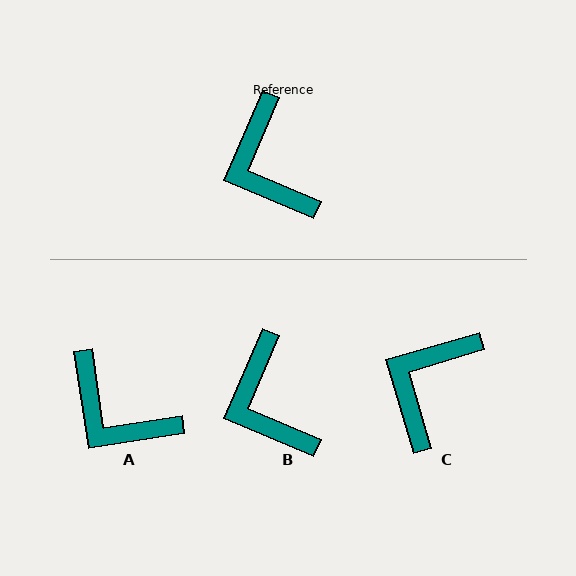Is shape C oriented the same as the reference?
No, it is off by about 50 degrees.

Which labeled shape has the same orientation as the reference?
B.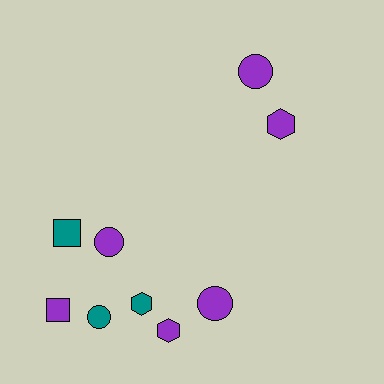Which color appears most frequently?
Purple, with 6 objects.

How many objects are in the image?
There are 9 objects.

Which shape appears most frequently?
Circle, with 4 objects.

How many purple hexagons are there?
There are 2 purple hexagons.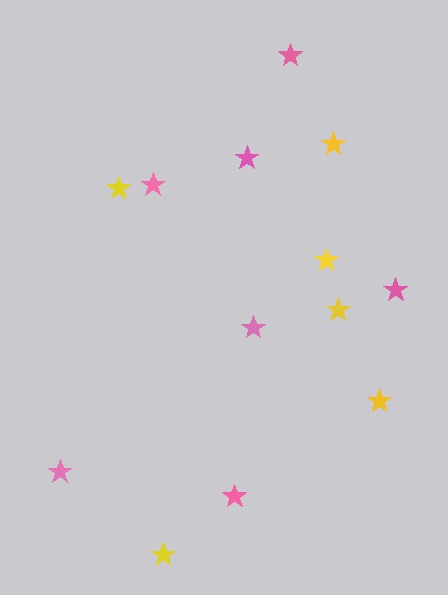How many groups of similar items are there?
There are 2 groups: one group of yellow stars (6) and one group of pink stars (7).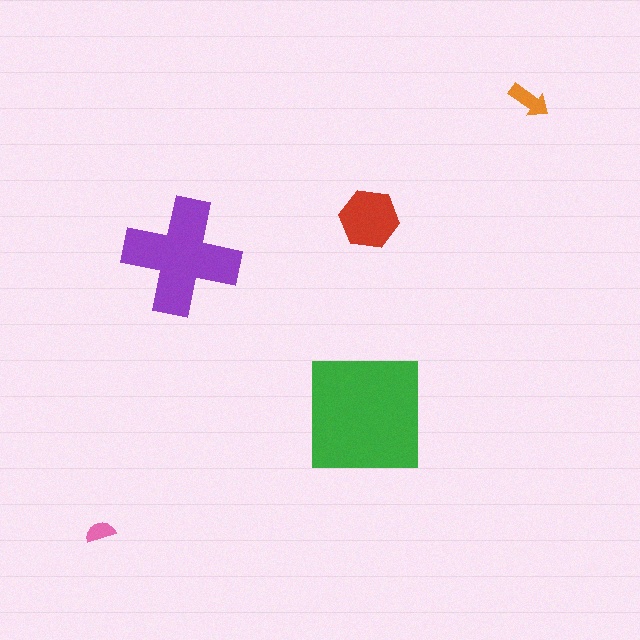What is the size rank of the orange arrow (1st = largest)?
4th.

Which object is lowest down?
The pink semicircle is bottommost.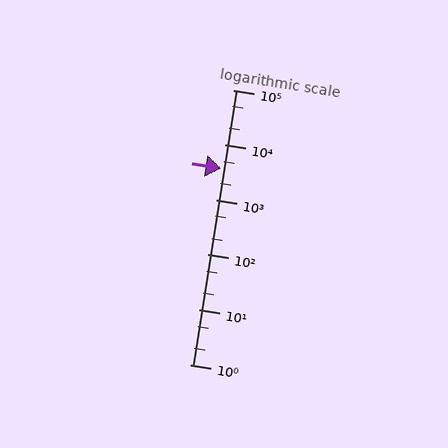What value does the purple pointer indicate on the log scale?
The pointer indicates approximately 3700.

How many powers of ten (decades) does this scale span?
The scale spans 5 decades, from 1 to 100000.